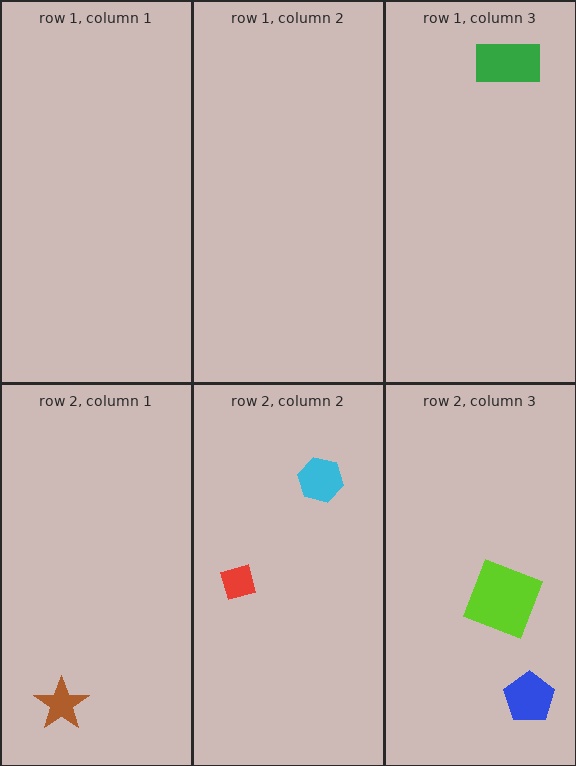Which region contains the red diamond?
The row 2, column 2 region.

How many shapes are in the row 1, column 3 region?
1.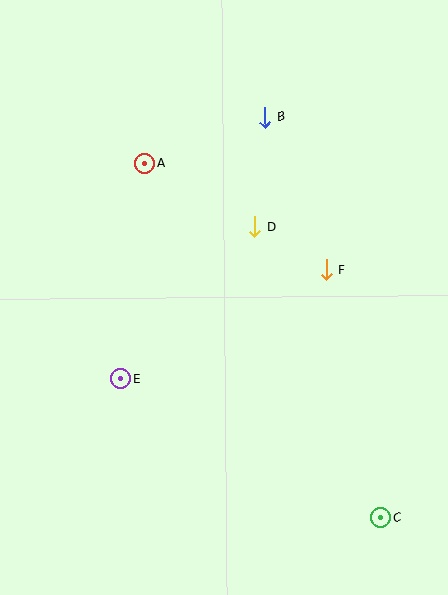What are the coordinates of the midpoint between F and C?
The midpoint between F and C is at (353, 394).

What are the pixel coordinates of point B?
Point B is at (265, 117).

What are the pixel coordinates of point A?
Point A is at (144, 163).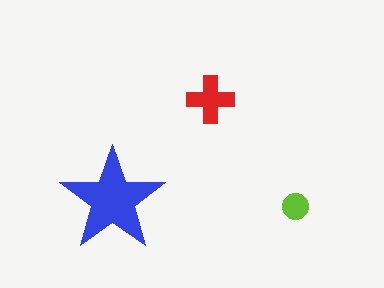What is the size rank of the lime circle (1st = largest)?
3rd.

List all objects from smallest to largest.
The lime circle, the red cross, the blue star.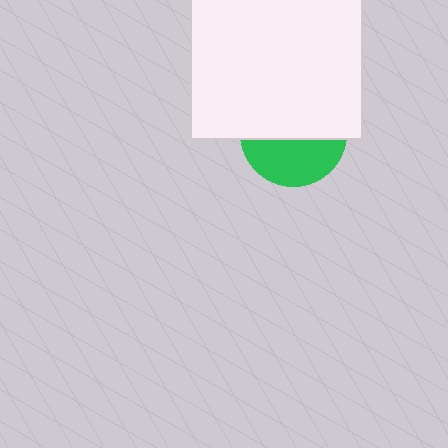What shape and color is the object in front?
The object in front is a white square.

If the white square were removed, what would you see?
You would see the complete green circle.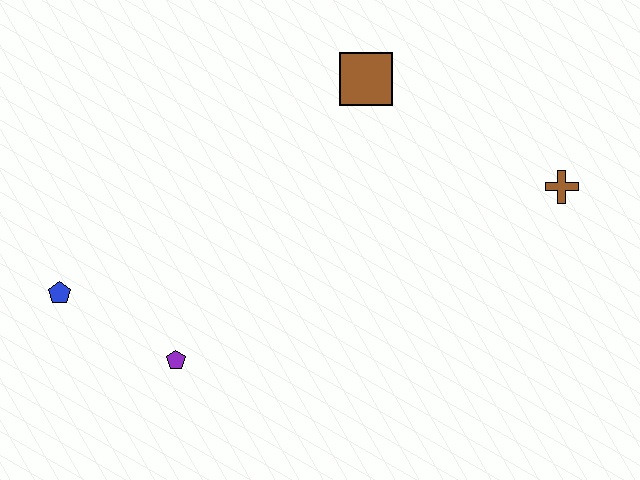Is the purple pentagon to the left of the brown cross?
Yes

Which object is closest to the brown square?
The brown cross is closest to the brown square.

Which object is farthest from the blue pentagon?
The brown cross is farthest from the blue pentagon.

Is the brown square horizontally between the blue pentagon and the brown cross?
Yes